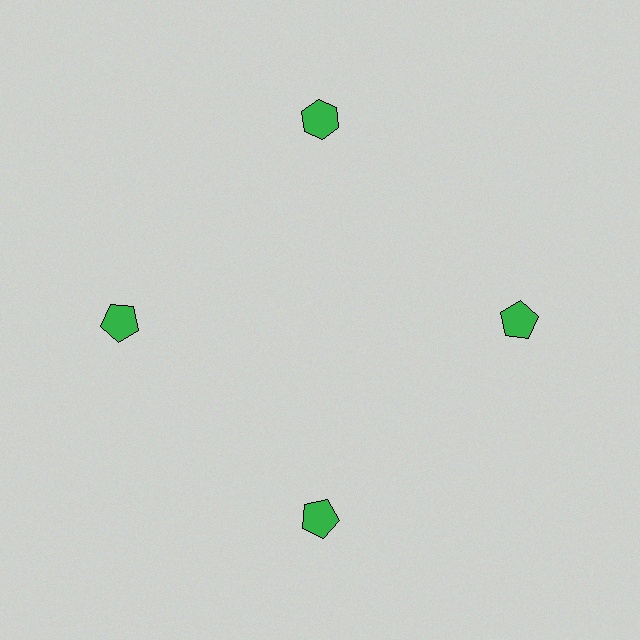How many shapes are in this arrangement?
There are 4 shapes arranged in a ring pattern.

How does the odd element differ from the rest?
It has a different shape: hexagon instead of pentagon.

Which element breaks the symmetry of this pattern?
The green hexagon at roughly the 12 o'clock position breaks the symmetry. All other shapes are green pentagons.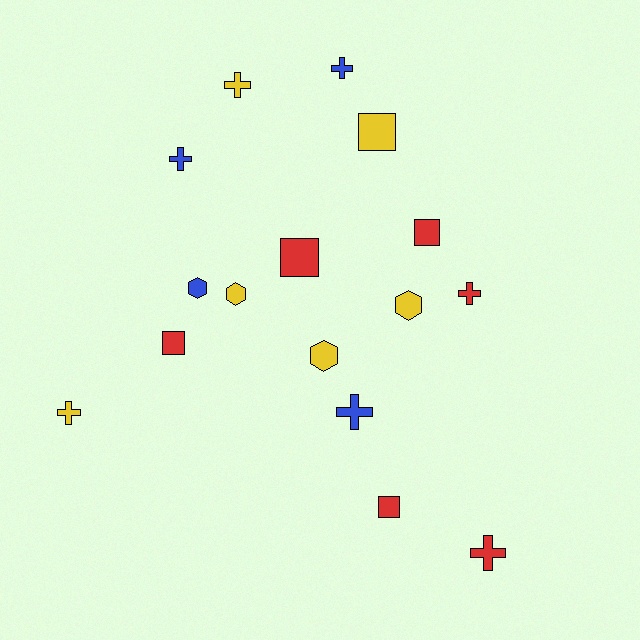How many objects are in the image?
There are 16 objects.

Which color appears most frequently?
Yellow, with 6 objects.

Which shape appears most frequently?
Cross, with 7 objects.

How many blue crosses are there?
There are 3 blue crosses.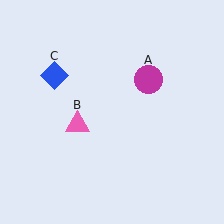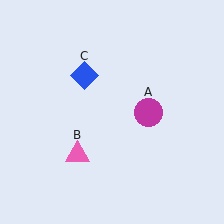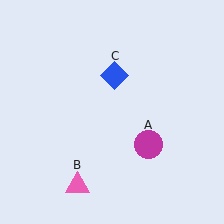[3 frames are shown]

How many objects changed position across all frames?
3 objects changed position: magenta circle (object A), pink triangle (object B), blue diamond (object C).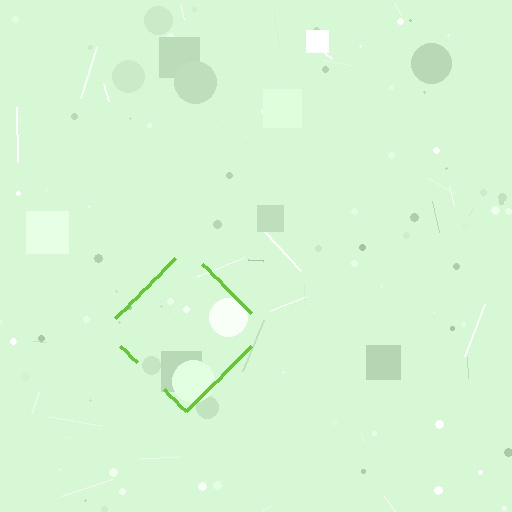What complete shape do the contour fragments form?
The contour fragments form a diamond.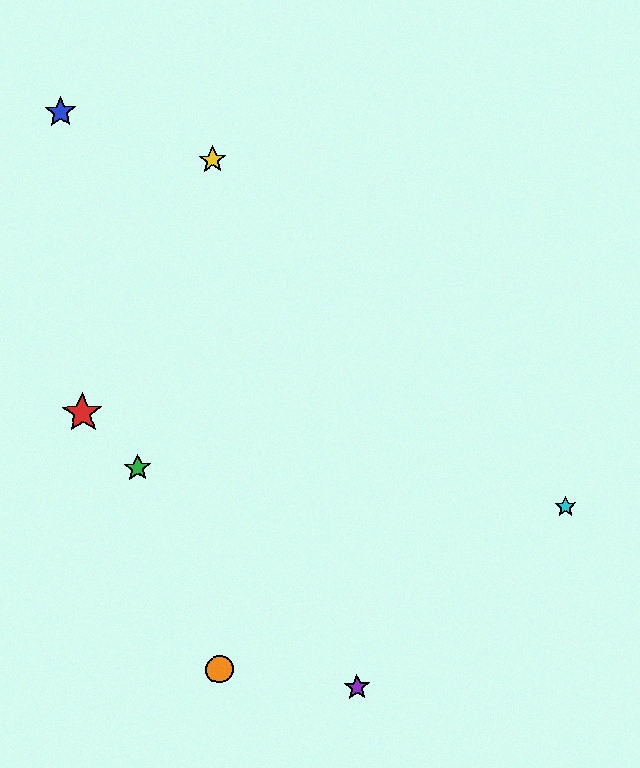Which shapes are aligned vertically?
The yellow star, the orange circle are aligned vertically.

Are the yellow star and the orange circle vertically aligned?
Yes, both are at x≈212.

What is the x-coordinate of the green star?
The green star is at x≈138.